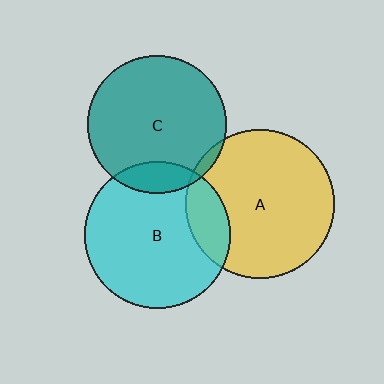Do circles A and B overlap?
Yes.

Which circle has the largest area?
Circle A (yellow).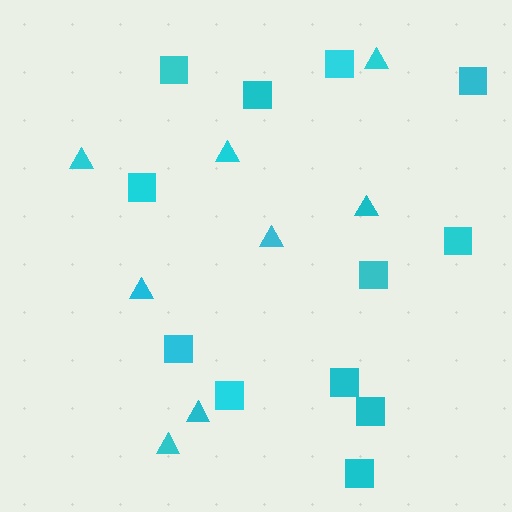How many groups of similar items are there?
There are 2 groups: one group of squares (12) and one group of triangles (8).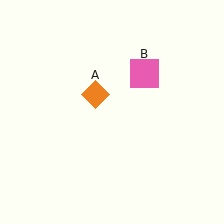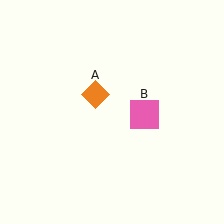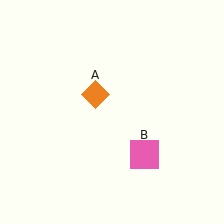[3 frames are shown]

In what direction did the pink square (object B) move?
The pink square (object B) moved down.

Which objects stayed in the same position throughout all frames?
Orange diamond (object A) remained stationary.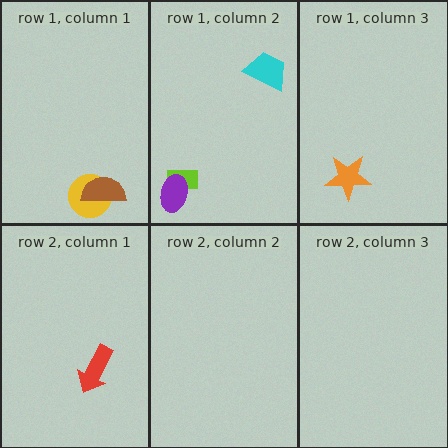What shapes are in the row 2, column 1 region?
The red arrow.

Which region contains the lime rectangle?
The row 1, column 2 region.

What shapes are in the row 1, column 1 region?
The yellow circle, the brown semicircle.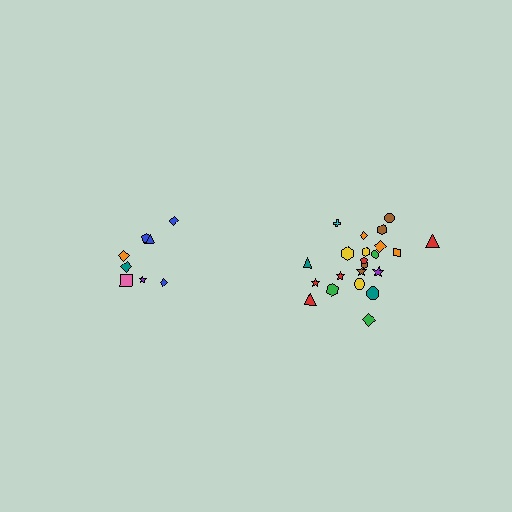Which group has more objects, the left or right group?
The right group.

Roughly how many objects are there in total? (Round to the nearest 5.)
Roughly 30 objects in total.